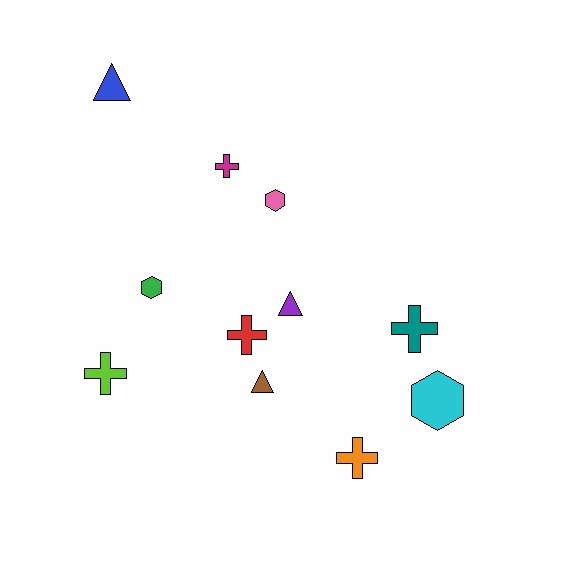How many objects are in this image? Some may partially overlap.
There are 11 objects.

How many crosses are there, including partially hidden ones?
There are 5 crosses.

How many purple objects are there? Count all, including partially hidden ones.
There is 1 purple object.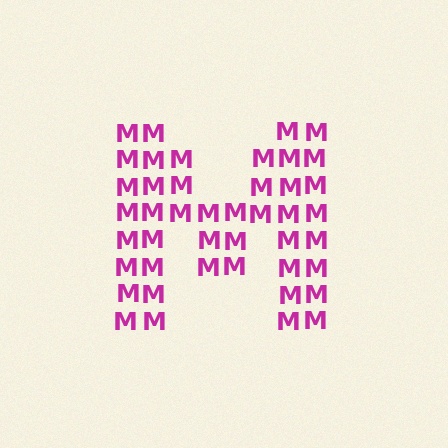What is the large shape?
The large shape is the letter M.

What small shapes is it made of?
It is made of small letter M's.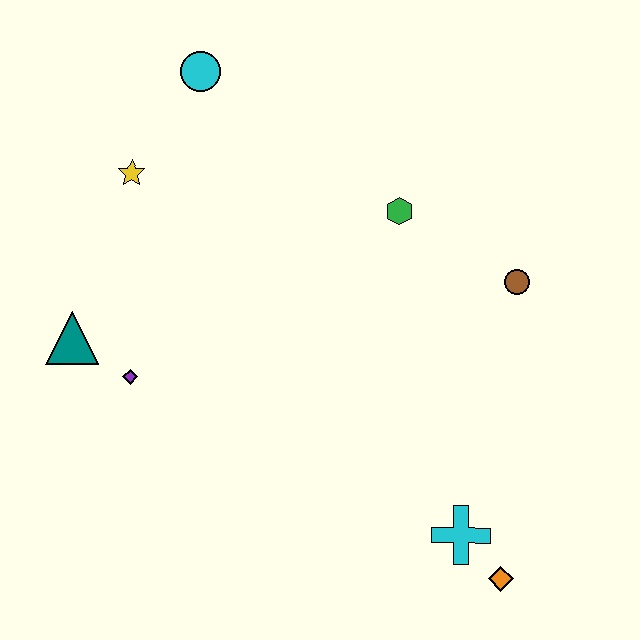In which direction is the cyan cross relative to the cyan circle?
The cyan cross is below the cyan circle.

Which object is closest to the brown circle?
The green hexagon is closest to the brown circle.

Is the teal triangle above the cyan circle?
No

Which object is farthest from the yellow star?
The orange diamond is farthest from the yellow star.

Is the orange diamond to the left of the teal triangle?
No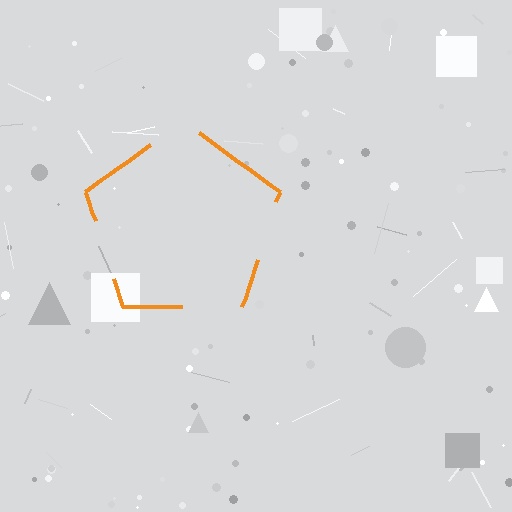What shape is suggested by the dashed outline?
The dashed outline suggests a pentagon.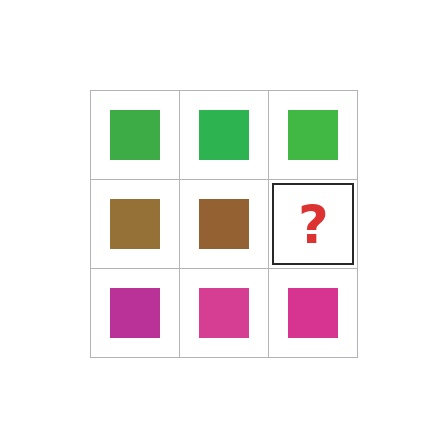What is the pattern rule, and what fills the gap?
The rule is that each row has a consistent color. The gap should be filled with a brown square.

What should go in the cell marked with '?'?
The missing cell should contain a brown square.